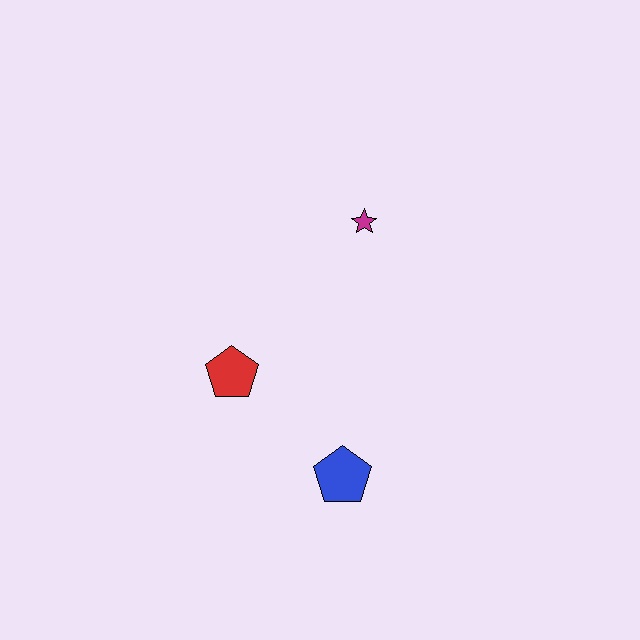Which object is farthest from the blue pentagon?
The magenta star is farthest from the blue pentagon.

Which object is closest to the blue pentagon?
The red pentagon is closest to the blue pentagon.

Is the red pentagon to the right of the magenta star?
No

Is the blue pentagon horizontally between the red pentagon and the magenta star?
Yes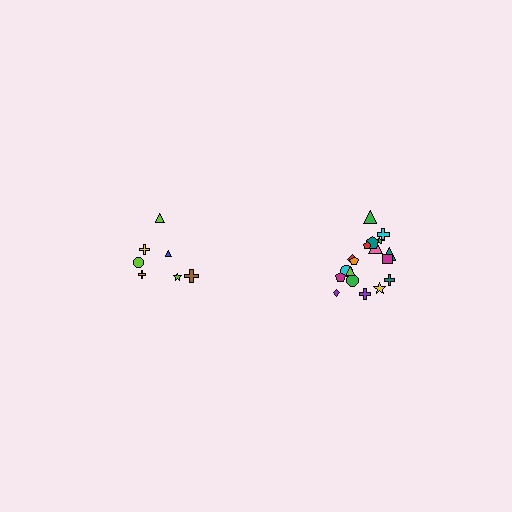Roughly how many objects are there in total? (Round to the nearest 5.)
Roughly 25 objects in total.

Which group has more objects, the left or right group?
The right group.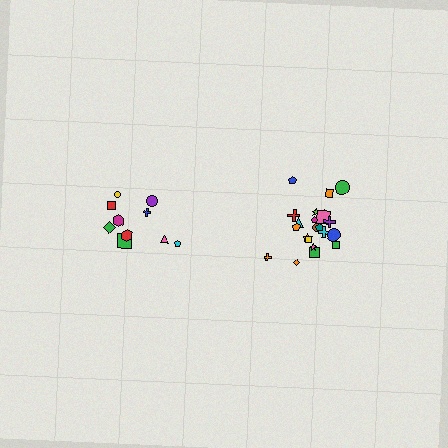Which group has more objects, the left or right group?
The right group.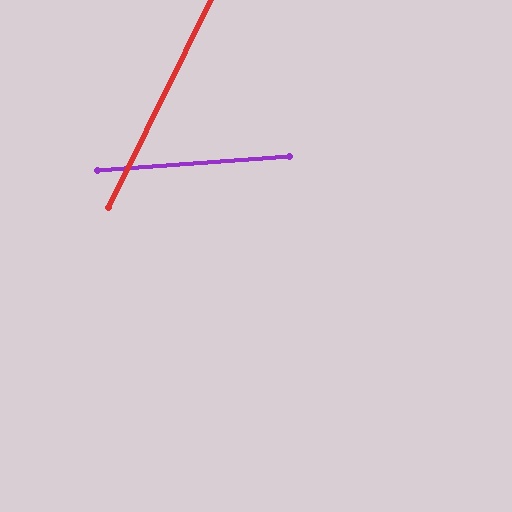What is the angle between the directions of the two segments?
Approximately 60 degrees.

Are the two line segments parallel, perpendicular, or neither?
Neither parallel nor perpendicular — they differ by about 60°.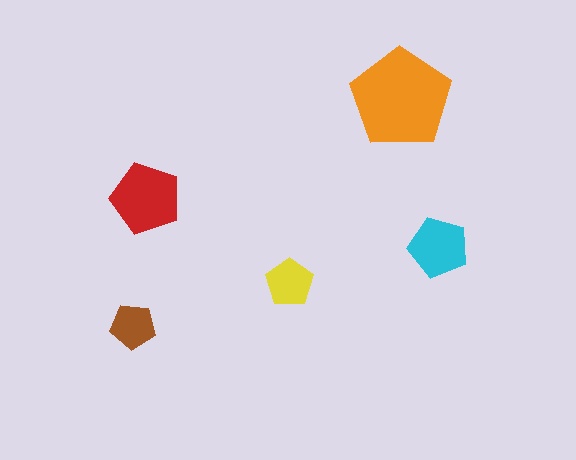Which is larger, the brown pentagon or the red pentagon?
The red one.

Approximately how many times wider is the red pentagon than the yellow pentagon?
About 1.5 times wider.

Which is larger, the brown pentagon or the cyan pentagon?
The cyan one.